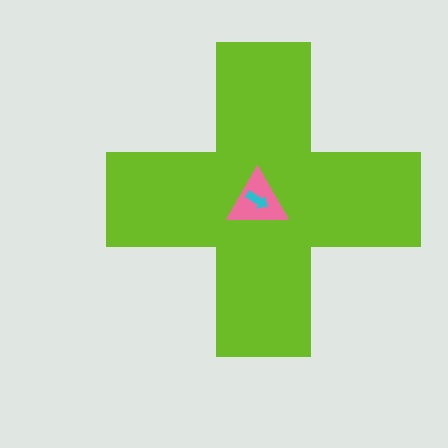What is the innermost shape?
The cyan arrow.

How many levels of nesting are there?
3.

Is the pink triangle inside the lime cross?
Yes.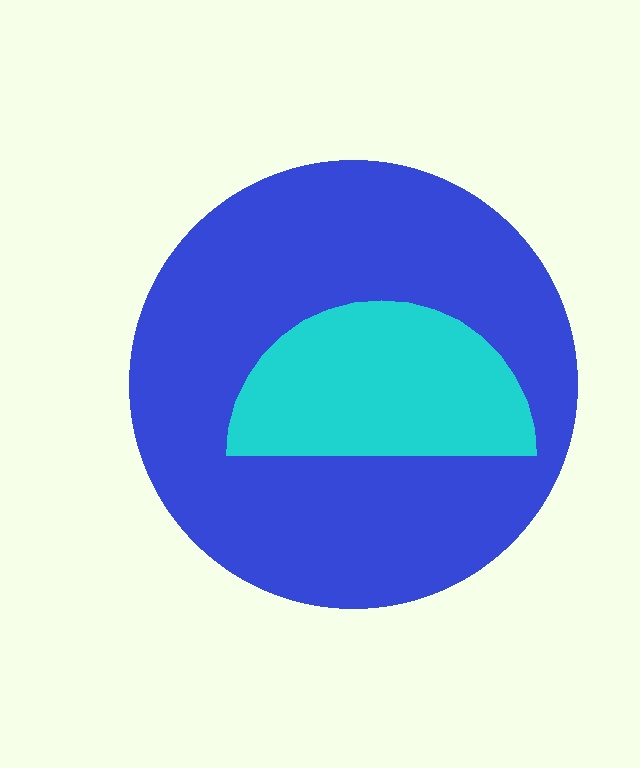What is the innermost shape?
The cyan semicircle.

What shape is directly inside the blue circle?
The cyan semicircle.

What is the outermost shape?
The blue circle.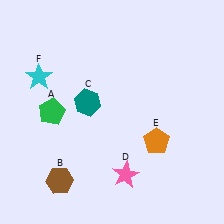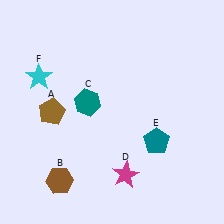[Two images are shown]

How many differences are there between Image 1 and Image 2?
There are 3 differences between the two images.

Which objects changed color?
A changed from green to brown. D changed from pink to magenta. E changed from orange to teal.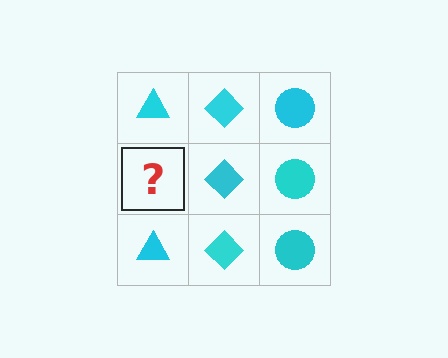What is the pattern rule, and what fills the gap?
The rule is that each column has a consistent shape. The gap should be filled with a cyan triangle.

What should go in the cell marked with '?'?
The missing cell should contain a cyan triangle.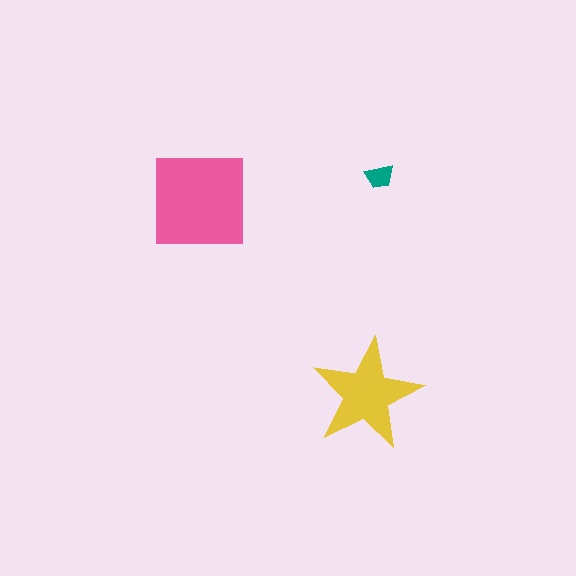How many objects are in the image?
There are 3 objects in the image.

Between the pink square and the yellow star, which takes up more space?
The pink square.